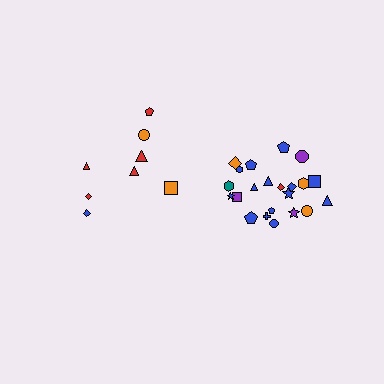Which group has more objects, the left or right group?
The right group.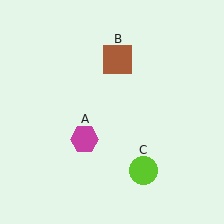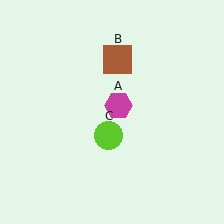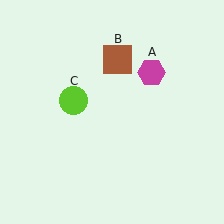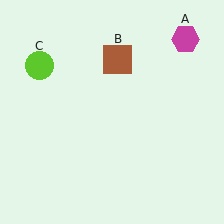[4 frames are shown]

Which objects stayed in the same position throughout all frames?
Brown square (object B) remained stationary.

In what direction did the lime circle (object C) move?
The lime circle (object C) moved up and to the left.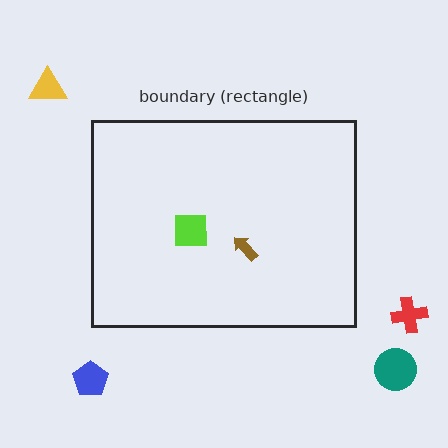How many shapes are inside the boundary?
2 inside, 4 outside.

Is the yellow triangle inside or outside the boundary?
Outside.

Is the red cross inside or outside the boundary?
Outside.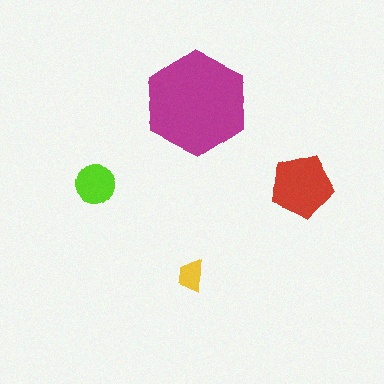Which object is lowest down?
The yellow trapezoid is bottommost.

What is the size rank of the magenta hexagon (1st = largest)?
1st.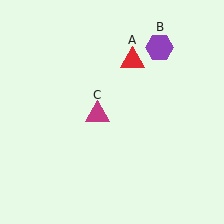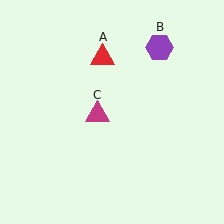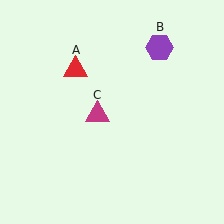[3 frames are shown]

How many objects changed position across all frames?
1 object changed position: red triangle (object A).